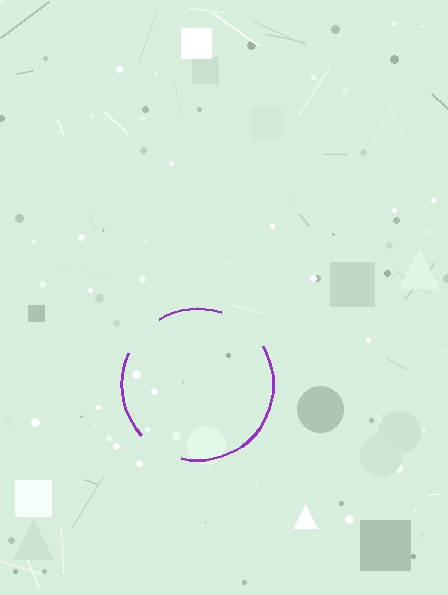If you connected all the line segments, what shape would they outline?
They would outline a circle.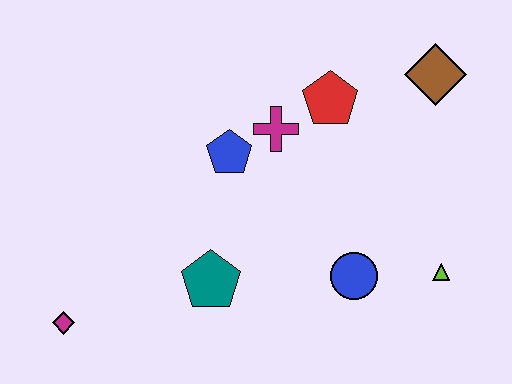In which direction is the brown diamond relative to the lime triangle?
The brown diamond is above the lime triangle.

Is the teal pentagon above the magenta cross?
No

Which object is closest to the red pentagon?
The magenta cross is closest to the red pentagon.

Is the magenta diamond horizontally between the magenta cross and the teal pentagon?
No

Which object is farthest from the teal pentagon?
The brown diamond is farthest from the teal pentagon.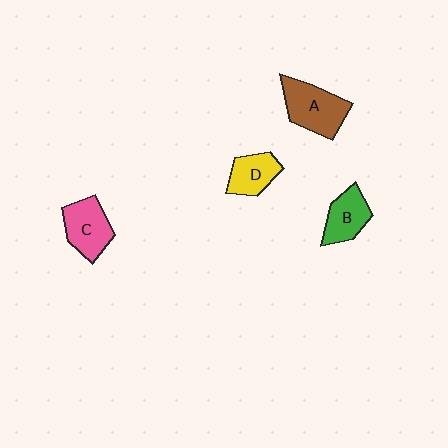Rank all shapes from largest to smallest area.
From largest to smallest: A (brown), C (pink), B (green), D (yellow).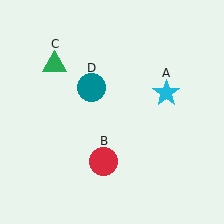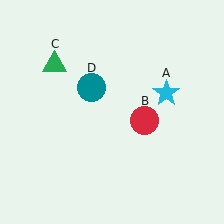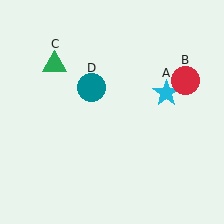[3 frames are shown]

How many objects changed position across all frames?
1 object changed position: red circle (object B).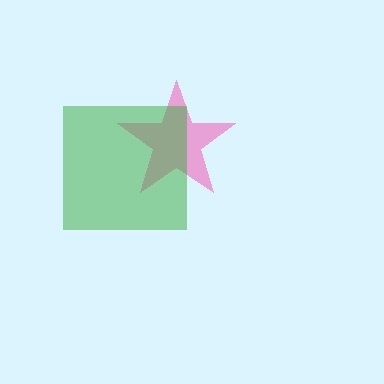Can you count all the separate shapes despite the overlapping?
Yes, there are 2 separate shapes.